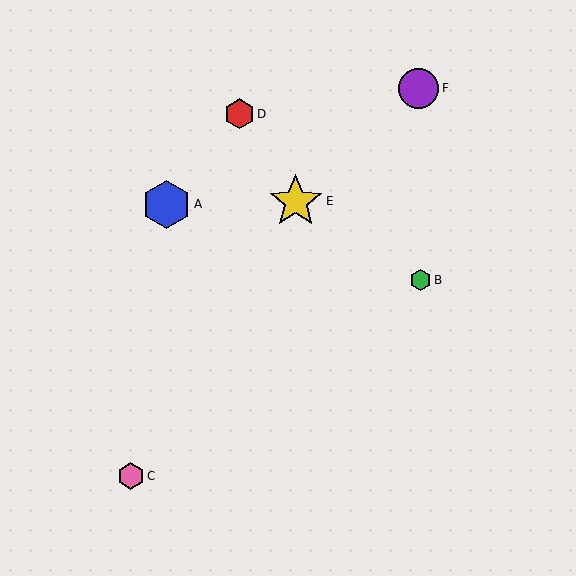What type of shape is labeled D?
Shape D is a red hexagon.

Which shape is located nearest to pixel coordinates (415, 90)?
The purple circle (labeled F) at (419, 88) is nearest to that location.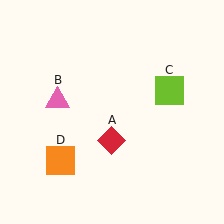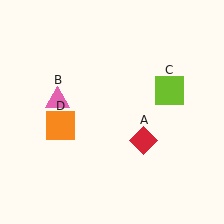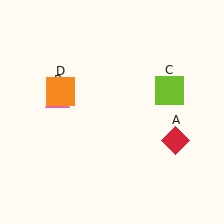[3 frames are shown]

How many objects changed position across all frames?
2 objects changed position: red diamond (object A), orange square (object D).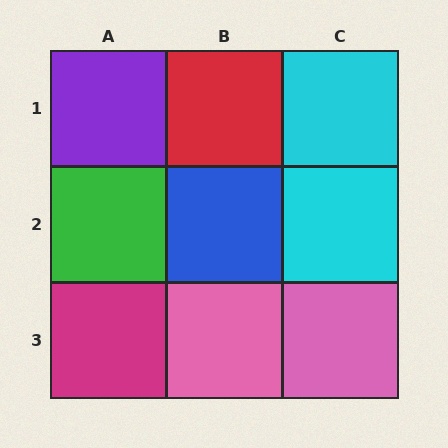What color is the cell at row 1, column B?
Red.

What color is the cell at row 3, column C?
Pink.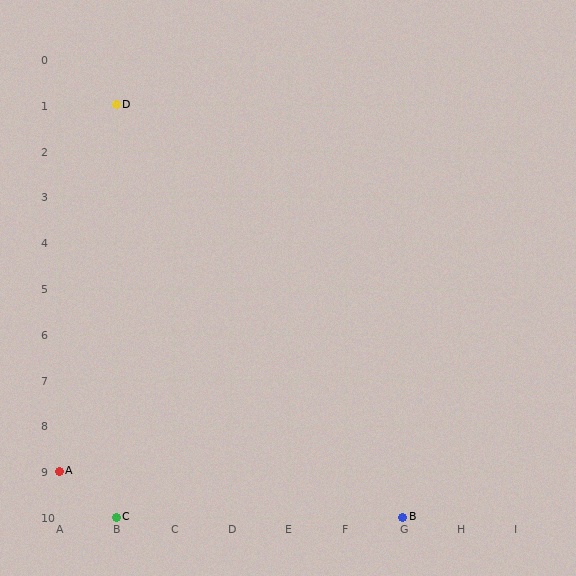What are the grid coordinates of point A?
Point A is at grid coordinates (A, 9).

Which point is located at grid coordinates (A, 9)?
Point A is at (A, 9).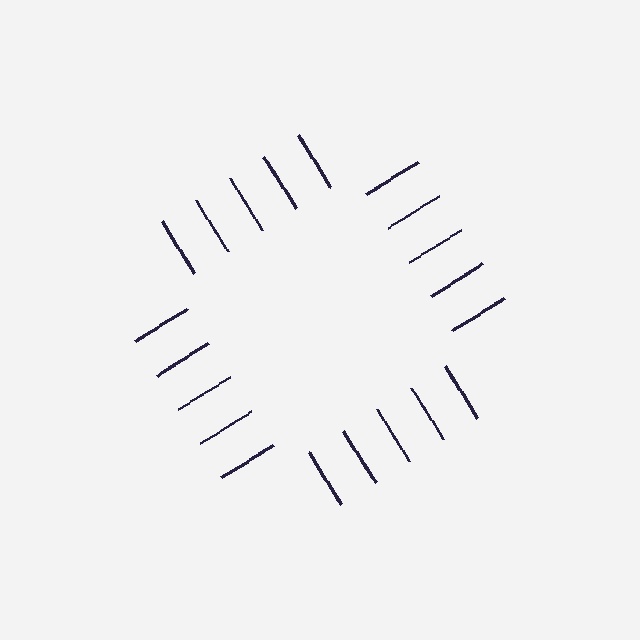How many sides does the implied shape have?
4 sides — the line-ends trace a square.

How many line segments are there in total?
20 — 5 along each of the 4 edges.